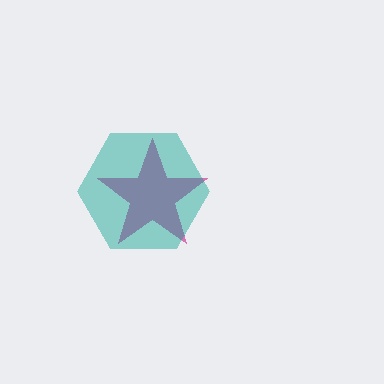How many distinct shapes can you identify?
There are 2 distinct shapes: a magenta star, a teal hexagon.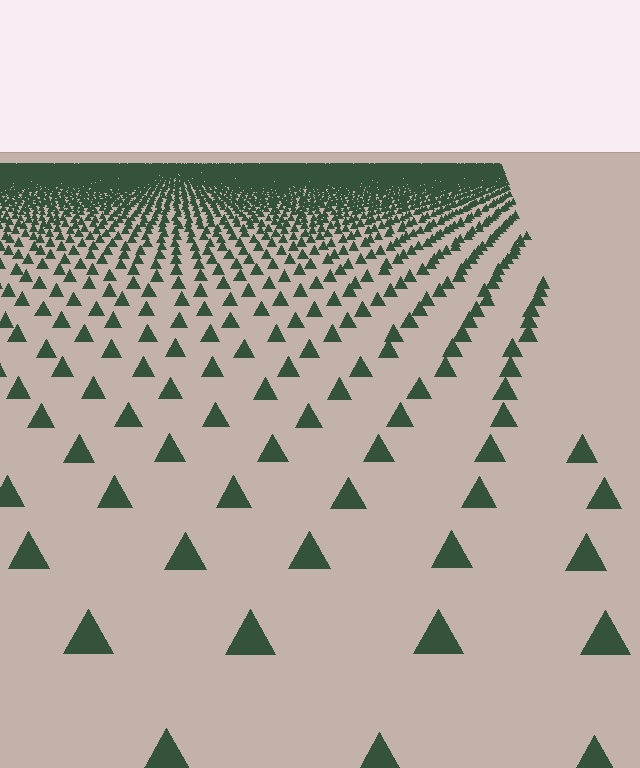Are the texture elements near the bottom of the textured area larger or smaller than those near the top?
Larger. Near the bottom, elements are closer to the viewer and appear at a bigger on-screen size.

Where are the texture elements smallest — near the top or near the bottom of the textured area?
Near the top.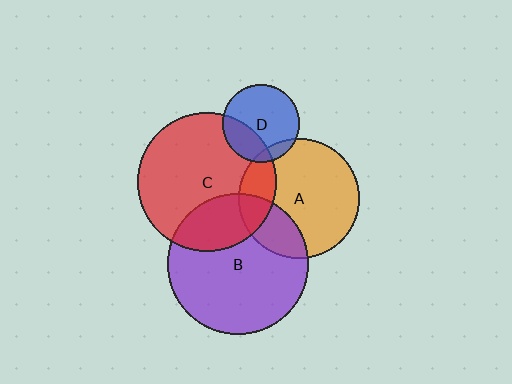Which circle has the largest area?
Circle B (purple).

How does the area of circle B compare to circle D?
Approximately 3.3 times.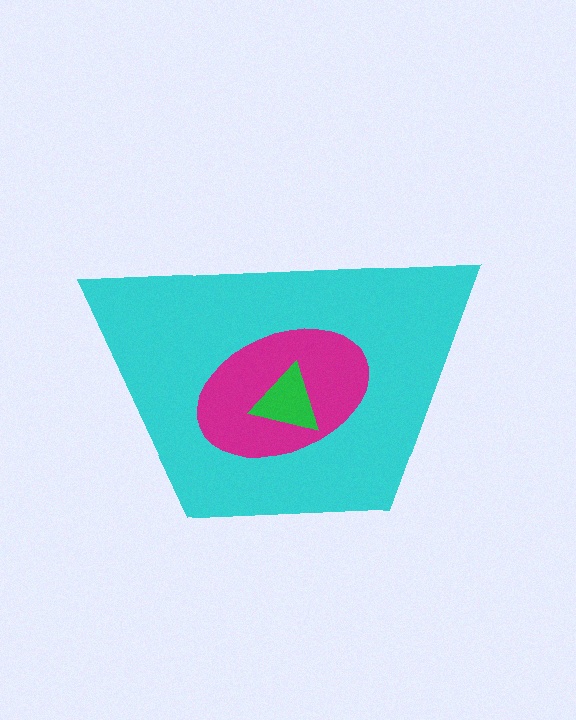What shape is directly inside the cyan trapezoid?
The magenta ellipse.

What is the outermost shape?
The cyan trapezoid.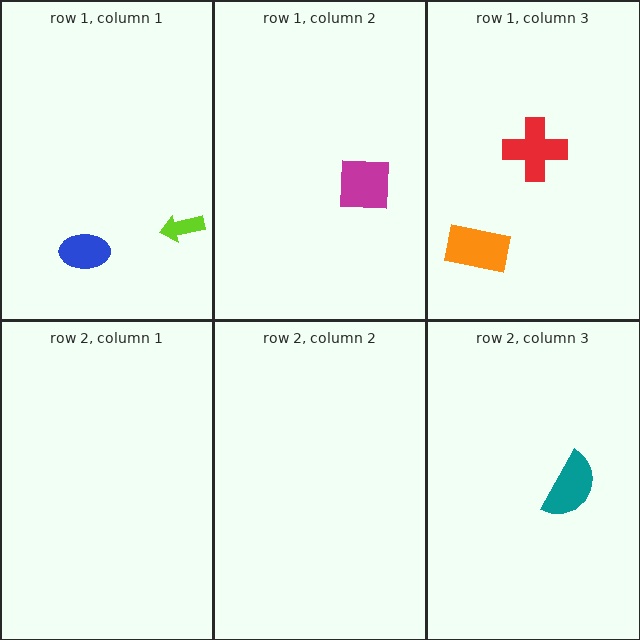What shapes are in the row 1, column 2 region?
The magenta square.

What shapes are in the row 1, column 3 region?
The orange rectangle, the red cross.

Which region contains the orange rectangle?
The row 1, column 3 region.